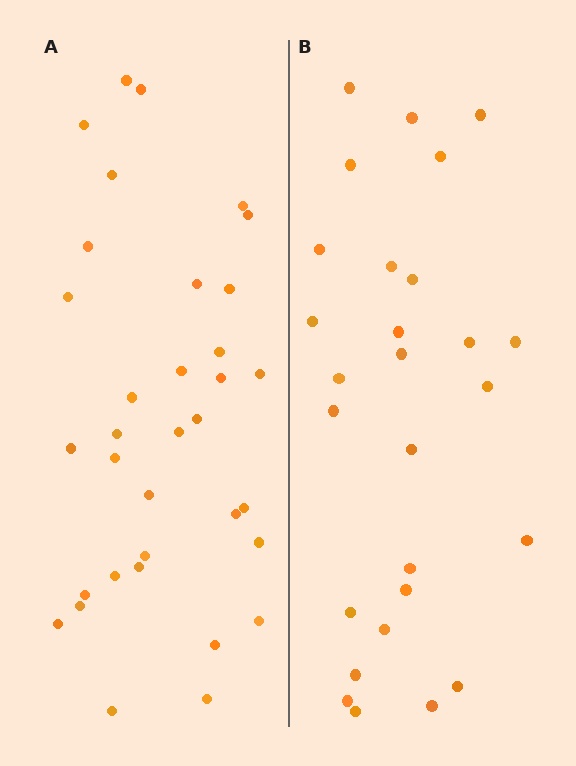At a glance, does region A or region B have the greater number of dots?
Region A (the left region) has more dots.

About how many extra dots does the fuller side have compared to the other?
Region A has roughly 8 or so more dots than region B.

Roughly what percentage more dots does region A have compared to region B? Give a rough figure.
About 25% more.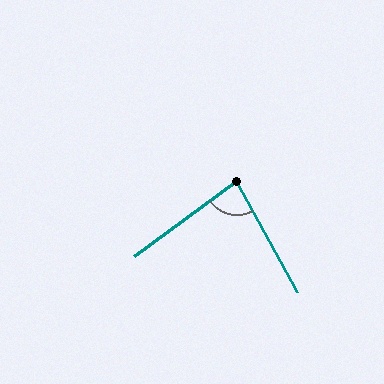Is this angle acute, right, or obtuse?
It is acute.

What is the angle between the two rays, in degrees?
Approximately 82 degrees.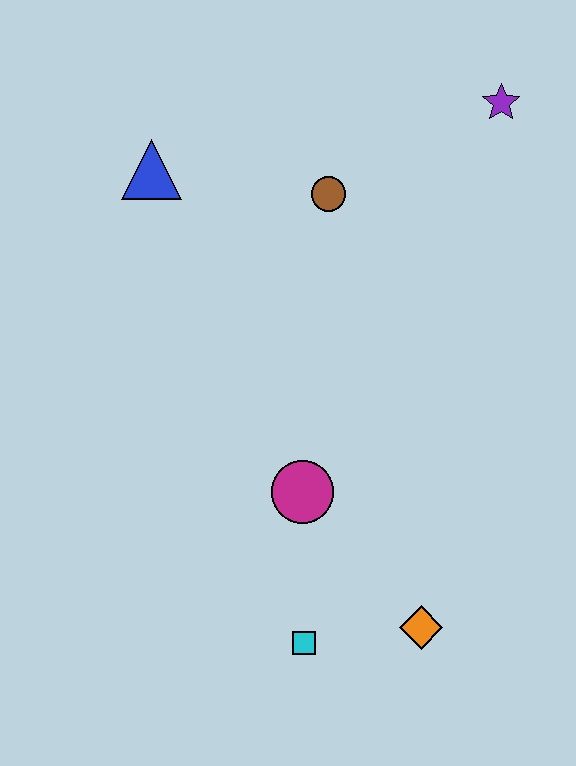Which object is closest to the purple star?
The brown circle is closest to the purple star.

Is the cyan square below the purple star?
Yes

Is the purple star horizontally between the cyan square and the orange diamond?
No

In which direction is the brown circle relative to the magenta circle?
The brown circle is above the magenta circle.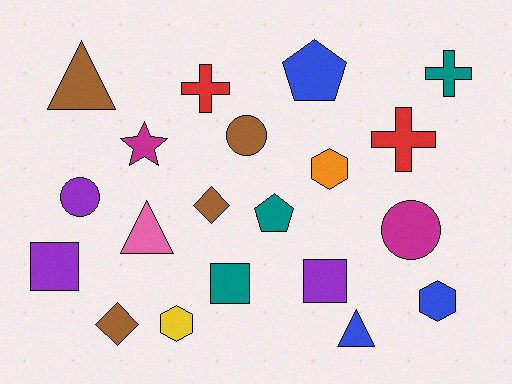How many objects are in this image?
There are 20 objects.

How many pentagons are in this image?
There are 2 pentagons.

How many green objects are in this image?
There are no green objects.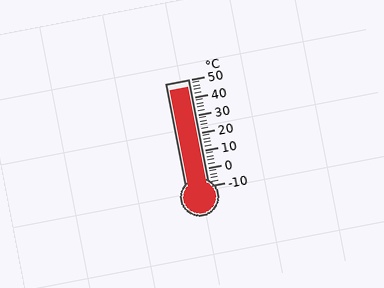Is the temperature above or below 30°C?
The temperature is above 30°C.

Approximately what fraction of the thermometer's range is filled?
The thermometer is filled to approximately 95% of its range.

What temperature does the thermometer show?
The thermometer shows approximately 46°C.